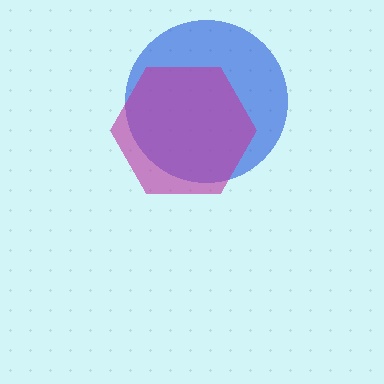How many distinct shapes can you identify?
There are 2 distinct shapes: a blue circle, a magenta hexagon.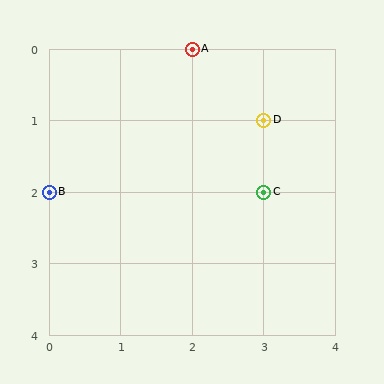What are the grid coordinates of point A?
Point A is at grid coordinates (2, 0).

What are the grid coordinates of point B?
Point B is at grid coordinates (0, 2).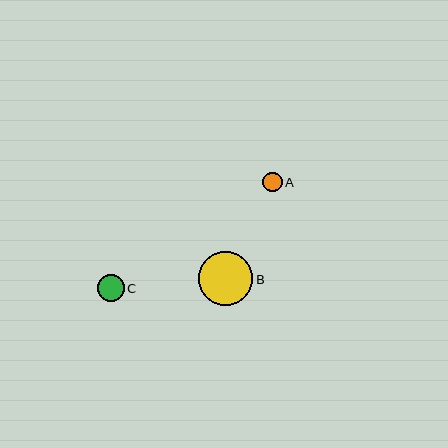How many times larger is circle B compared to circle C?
Circle B is approximately 2.0 times the size of circle C.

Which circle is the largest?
Circle B is the largest with a size of approximately 54 pixels.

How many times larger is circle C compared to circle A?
Circle C is approximately 1.4 times the size of circle A.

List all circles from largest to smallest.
From largest to smallest: B, C, A.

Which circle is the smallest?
Circle A is the smallest with a size of approximately 19 pixels.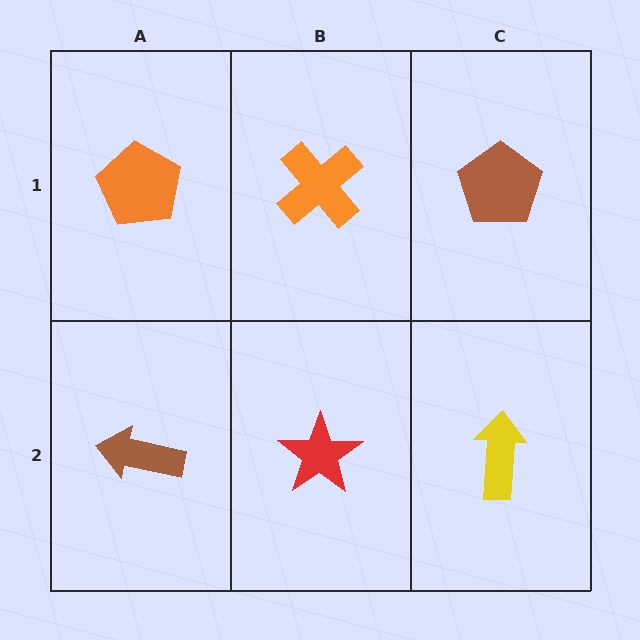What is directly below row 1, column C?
A yellow arrow.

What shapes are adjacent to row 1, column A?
A brown arrow (row 2, column A), an orange cross (row 1, column B).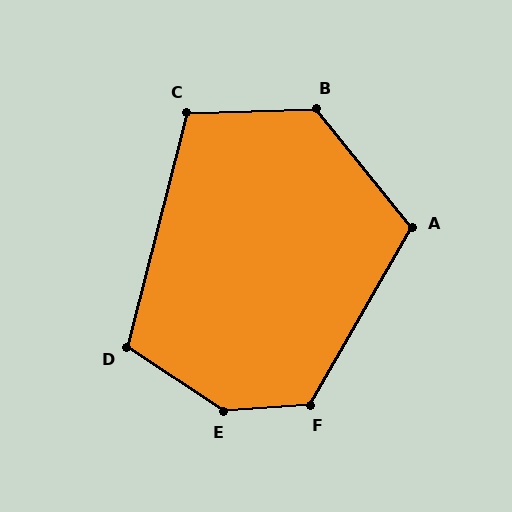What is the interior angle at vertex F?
Approximately 124 degrees (obtuse).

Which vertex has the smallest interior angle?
C, at approximately 106 degrees.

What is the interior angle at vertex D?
Approximately 109 degrees (obtuse).